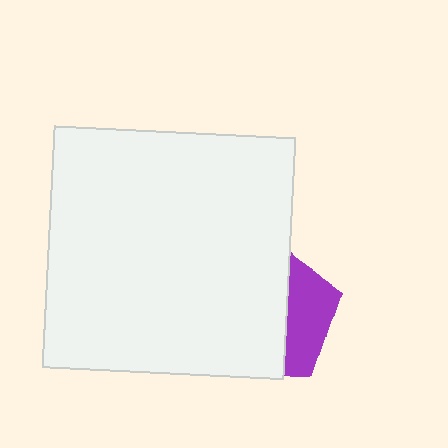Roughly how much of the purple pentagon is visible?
A small part of it is visible (roughly 32%).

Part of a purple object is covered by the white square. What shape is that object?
It is a pentagon.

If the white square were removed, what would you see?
You would see the complete purple pentagon.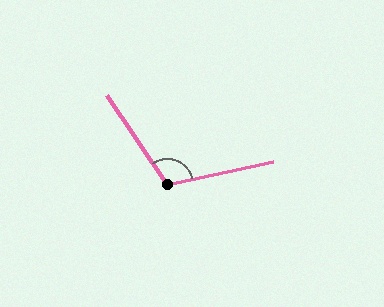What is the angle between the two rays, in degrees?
Approximately 112 degrees.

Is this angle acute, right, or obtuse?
It is obtuse.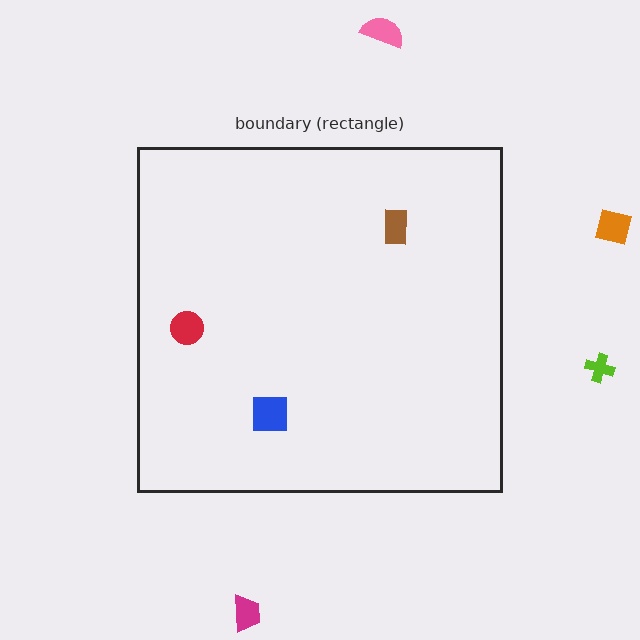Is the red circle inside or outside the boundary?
Inside.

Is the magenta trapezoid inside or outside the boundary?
Outside.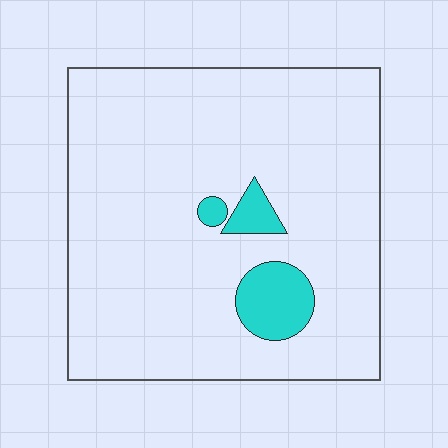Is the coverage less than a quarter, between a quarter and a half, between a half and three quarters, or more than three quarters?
Less than a quarter.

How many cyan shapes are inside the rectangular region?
3.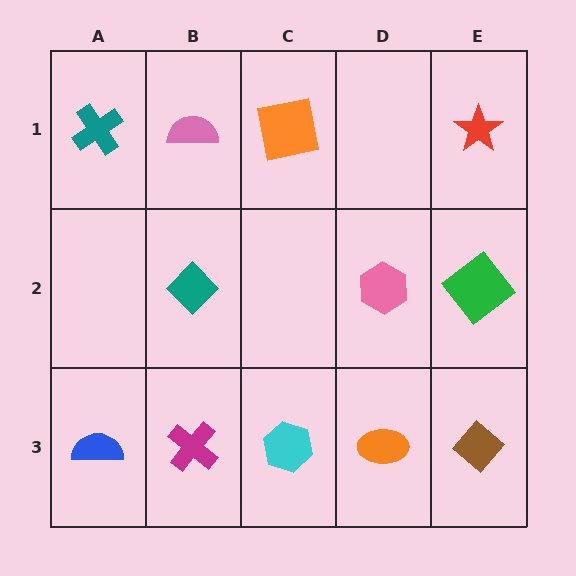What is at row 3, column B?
A magenta cross.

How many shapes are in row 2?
3 shapes.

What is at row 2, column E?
A green diamond.